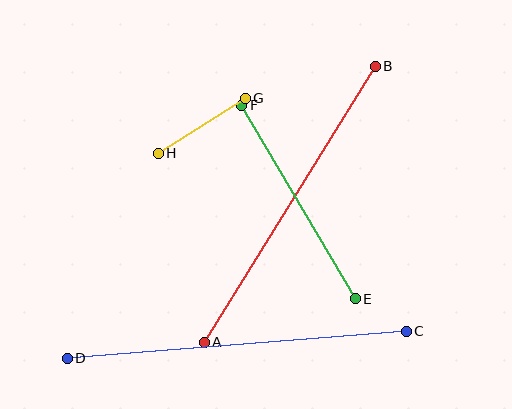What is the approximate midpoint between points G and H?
The midpoint is at approximately (202, 126) pixels.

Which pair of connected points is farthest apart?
Points C and D are farthest apart.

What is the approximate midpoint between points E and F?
The midpoint is at approximately (299, 202) pixels.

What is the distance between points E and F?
The distance is approximately 224 pixels.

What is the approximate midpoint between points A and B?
The midpoint is at approximately (290, 204) pixels.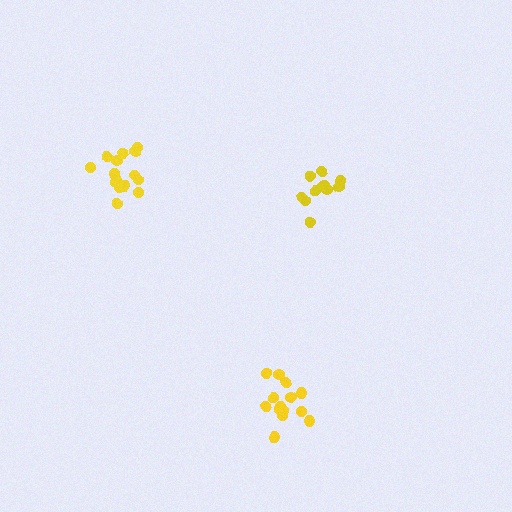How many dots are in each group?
Group 1: 15 dots, Group 2: 11 dots, Group 3: 14 dots (40 total).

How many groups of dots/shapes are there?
There are 3 groups.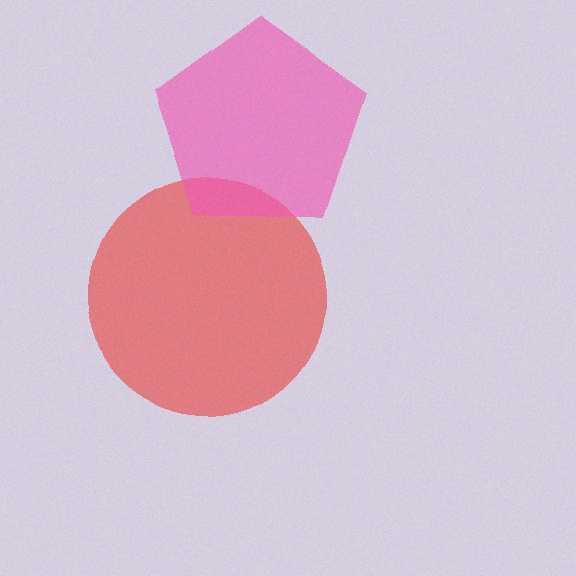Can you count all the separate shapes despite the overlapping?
Yes, there are 2 separate shapes.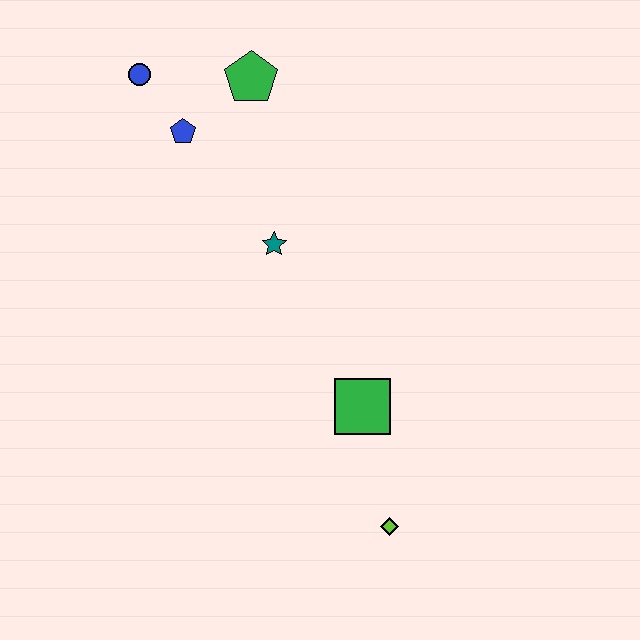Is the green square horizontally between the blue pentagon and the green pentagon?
No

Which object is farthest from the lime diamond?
The blue circle is farthest from the lime diamond.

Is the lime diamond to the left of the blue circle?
No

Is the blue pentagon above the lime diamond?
Yes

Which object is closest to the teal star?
The blue pentagon is closest to the teal star.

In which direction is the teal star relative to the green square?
The teal star is above the green square.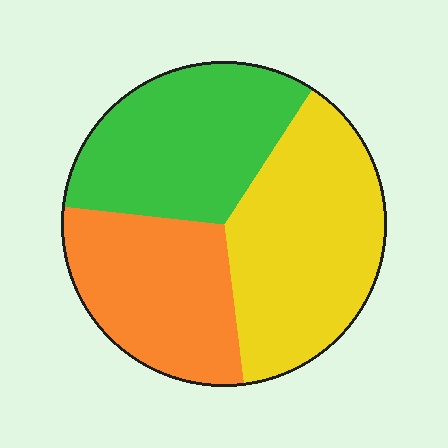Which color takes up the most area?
Yellow, at roughly 40%.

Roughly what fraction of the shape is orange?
Orange takes up between a quarter and a half of the shape.